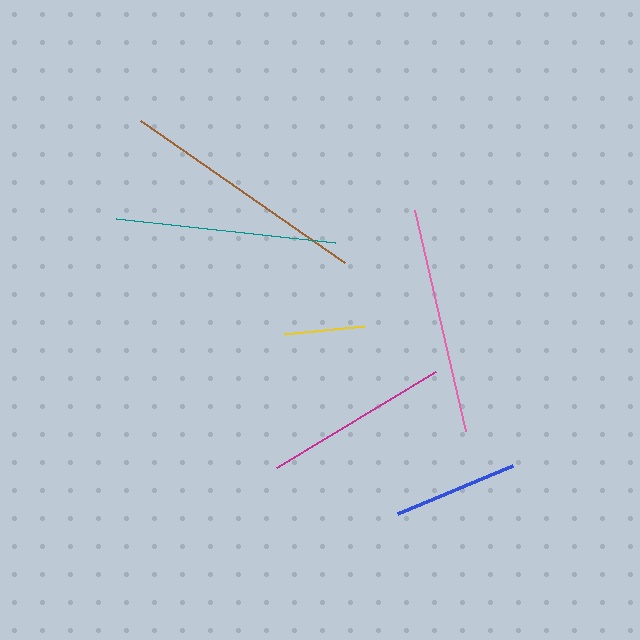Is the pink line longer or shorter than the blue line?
The pink line is longer than the blue line.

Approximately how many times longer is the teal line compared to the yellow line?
The teal line is approximately 2.7 times the length of the yellow line.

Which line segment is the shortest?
The yellow line is the shortest at approximately 80 pixels.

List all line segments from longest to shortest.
From longest to shortest: brown, pink, teal, magenta, blue, yellow.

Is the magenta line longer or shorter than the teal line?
The teal line is longer than the magenta line.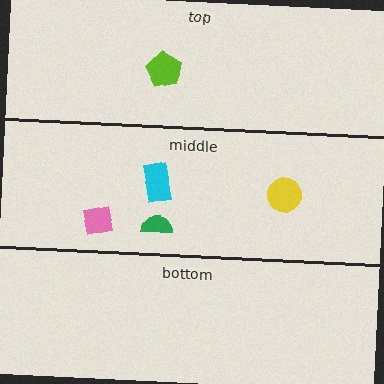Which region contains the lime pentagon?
The top region.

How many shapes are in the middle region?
4.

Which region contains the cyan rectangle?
The middle region.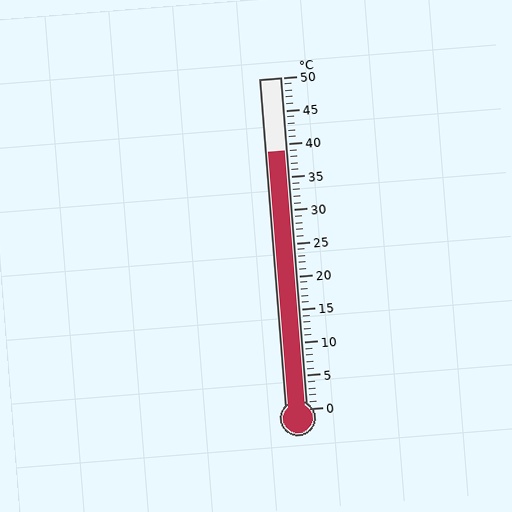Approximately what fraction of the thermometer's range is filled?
The thermometer is filled to approximately 80% of its range.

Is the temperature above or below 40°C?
The temperature is below 40°C.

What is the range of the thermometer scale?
The thermometer scale ranges from 0°C to 50°C.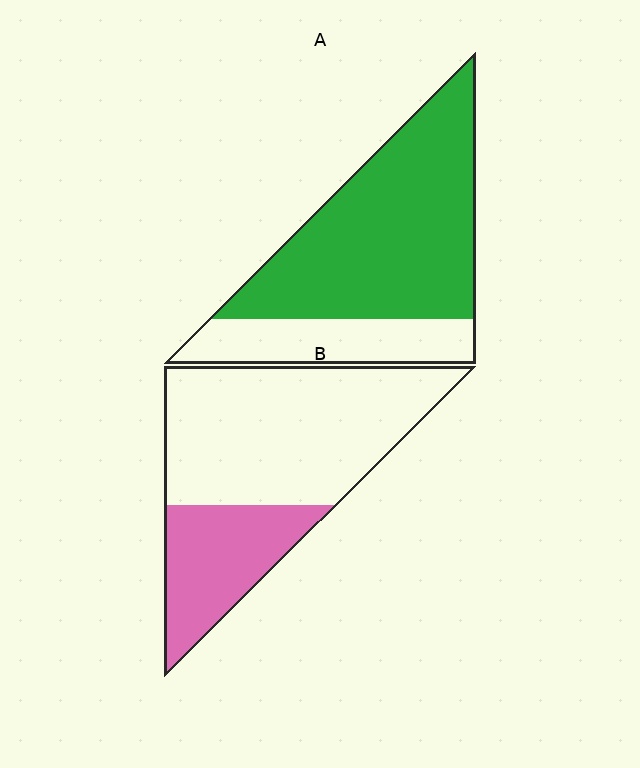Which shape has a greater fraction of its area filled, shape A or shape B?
Shape A.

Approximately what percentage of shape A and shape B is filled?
A is approximately 75% and B is approximately 30%.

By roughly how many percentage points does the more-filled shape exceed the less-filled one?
By roughly 45 percentage points (A over B).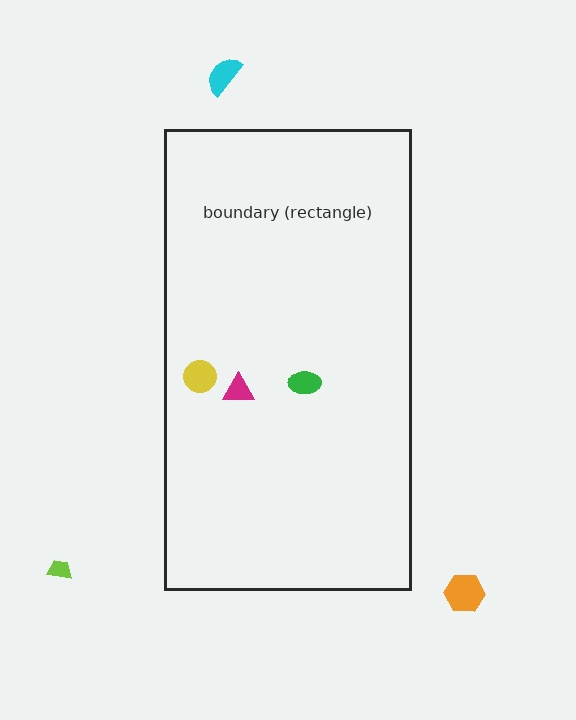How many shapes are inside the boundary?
3 inside, 3 outside.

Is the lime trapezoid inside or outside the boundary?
Outside.